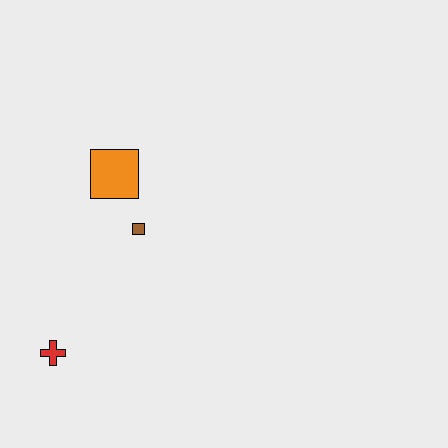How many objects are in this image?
There are 3 objects.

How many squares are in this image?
There are 2 squares.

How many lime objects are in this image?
There are no lime objects.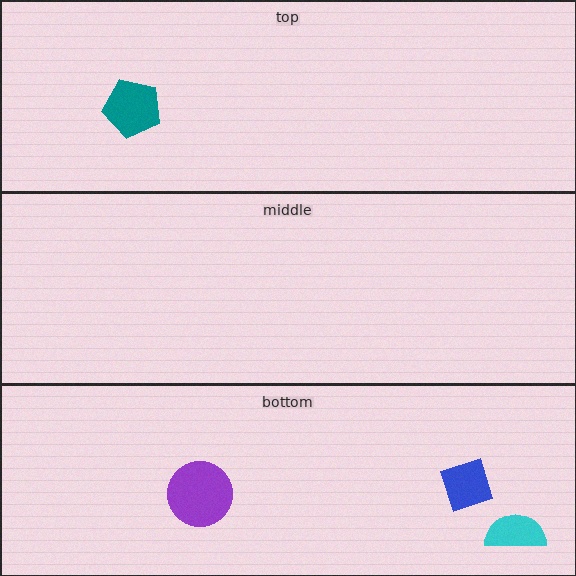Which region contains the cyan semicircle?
The bottom region.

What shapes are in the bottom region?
The purple circle, the cyan semicircle, the blue diamond.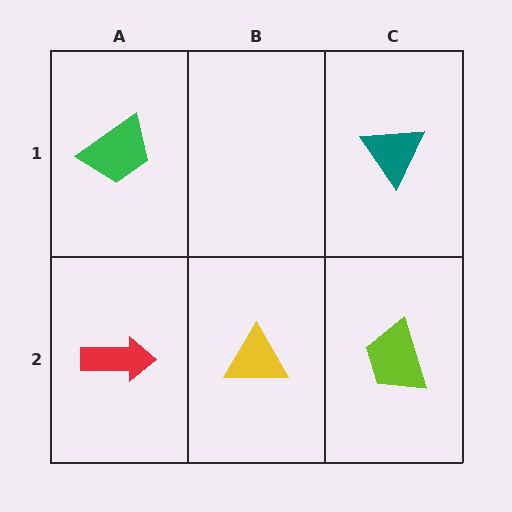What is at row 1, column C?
A teal triangle.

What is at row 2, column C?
A lime trapezoid.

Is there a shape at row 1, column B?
No, that cell is empty.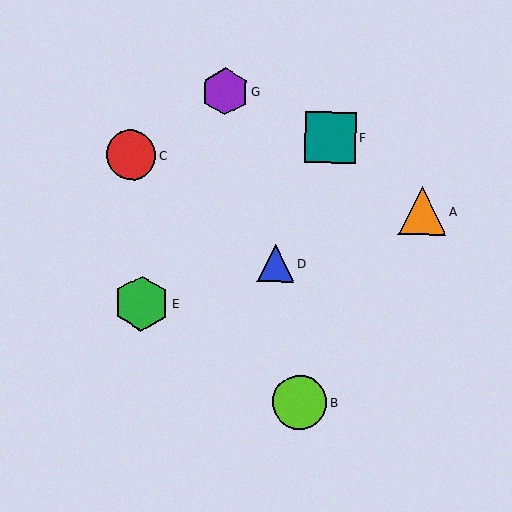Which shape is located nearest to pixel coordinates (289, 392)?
The lime circle (labeled B) at (300, 402) is nearest to that location.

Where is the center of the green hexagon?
The center of the green hexagon is at (141, 303).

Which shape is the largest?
The green hexagon (labeled E) is the largest.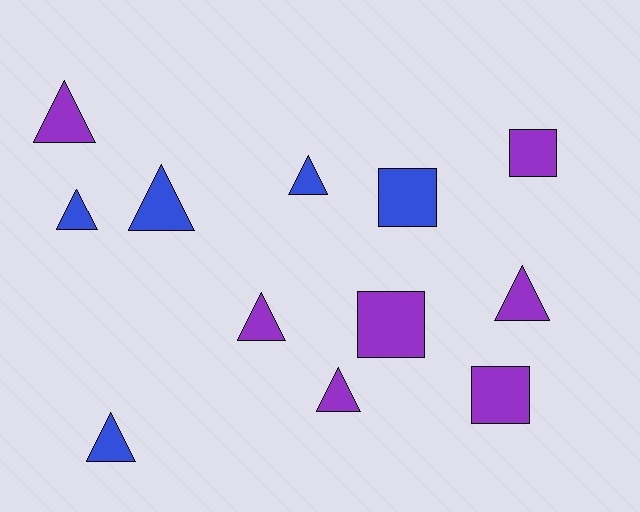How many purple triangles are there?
There are 4 purple triangles.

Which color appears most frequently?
Purple, with 7 objects.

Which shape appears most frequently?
Triangle, with 8 objects.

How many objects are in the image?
There are 12 objects.